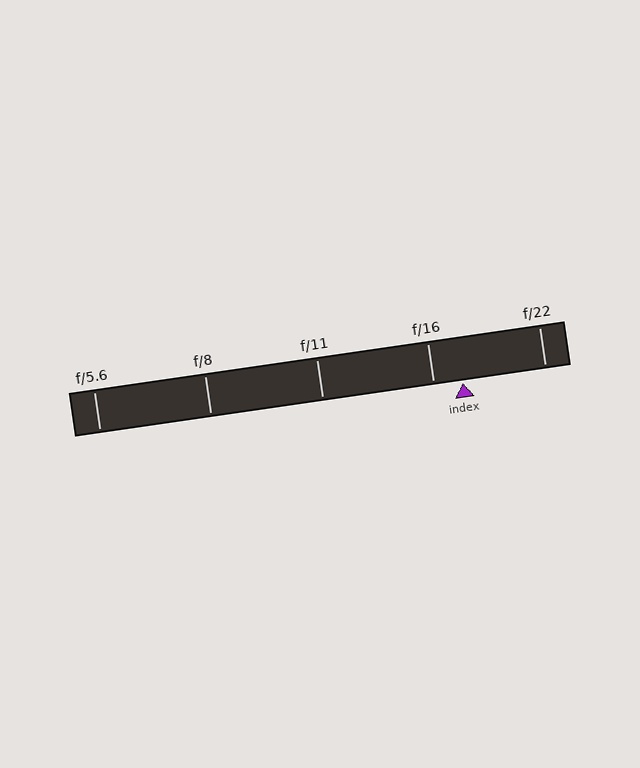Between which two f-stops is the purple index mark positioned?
The index mark is between f/16 and f/22.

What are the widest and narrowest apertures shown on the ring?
The widest aperture shown is f/5.6 and the narrowest is f/22.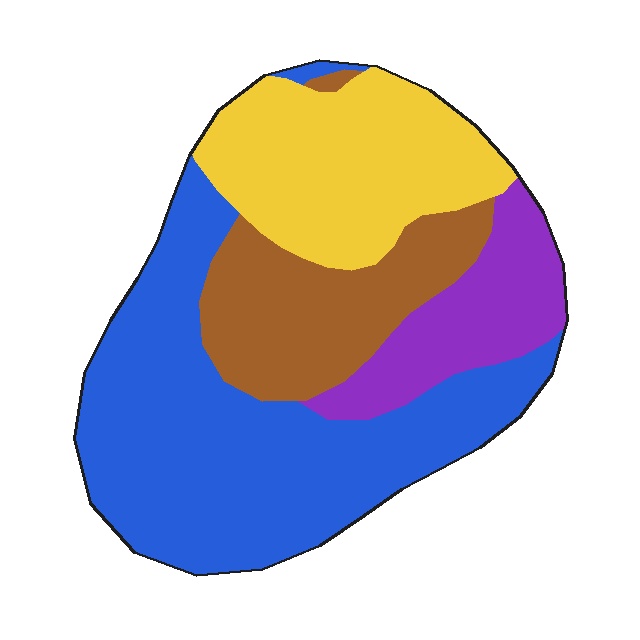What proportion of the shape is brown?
Brown covers around 20% of the shape.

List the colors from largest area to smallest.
From largest to smallest: blue, yellow, brown, purple.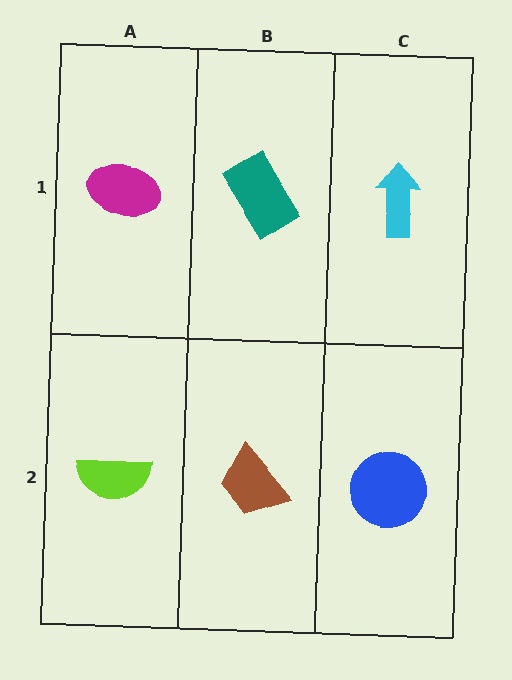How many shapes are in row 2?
3 shapes.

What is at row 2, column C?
A blue circle.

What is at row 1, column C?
A cyan arrow.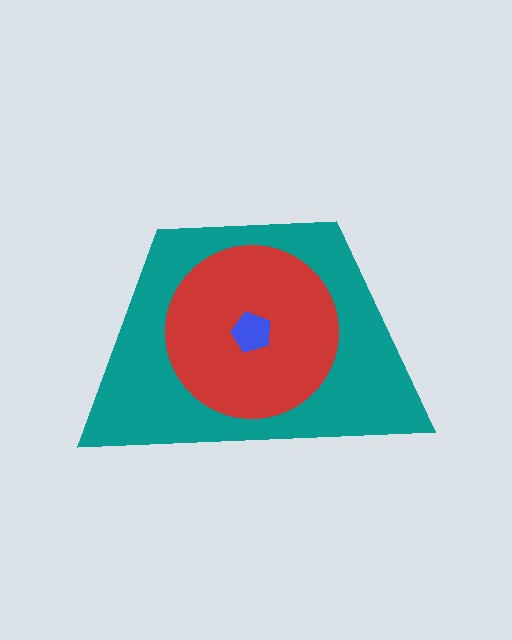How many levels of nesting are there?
3.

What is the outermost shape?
The teal trapezoid.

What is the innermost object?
The blue pentagon.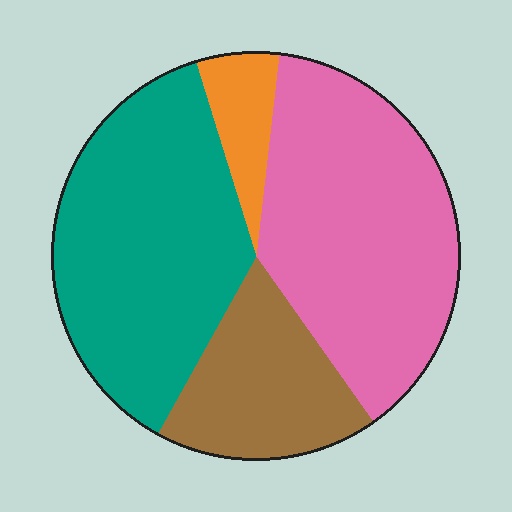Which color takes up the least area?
Orange, at roughly 5%.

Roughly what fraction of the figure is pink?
Pink covers about 40% of the figure.